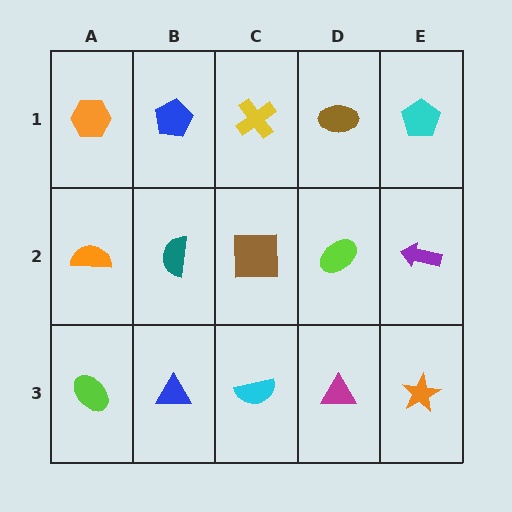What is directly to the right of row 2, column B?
A brown square.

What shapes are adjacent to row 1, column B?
A teal semicircle (row 2, column B), an orange hexagon (row 1, column A), a yellow cross (row 1, column C).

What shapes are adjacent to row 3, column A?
An orange semicircle (row 2, column A), a blue triangle (row 3, column B).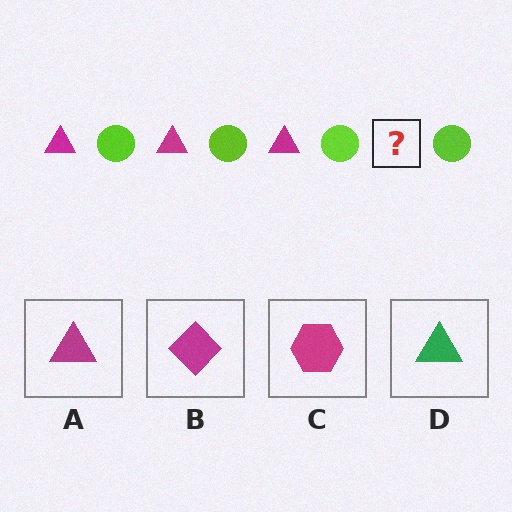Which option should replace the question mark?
Option A.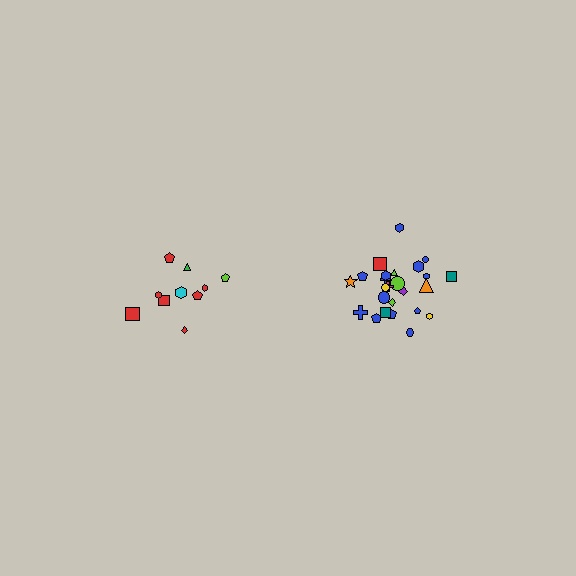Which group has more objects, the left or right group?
The right group.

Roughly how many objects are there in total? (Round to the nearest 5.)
Roughly 35 objects in total.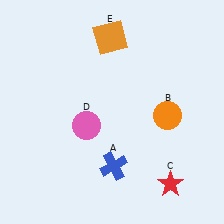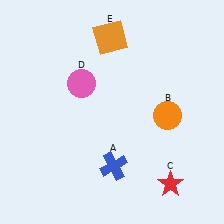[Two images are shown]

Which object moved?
The pink circle (D) moved up.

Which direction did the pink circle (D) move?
The pink circle (D) moved up.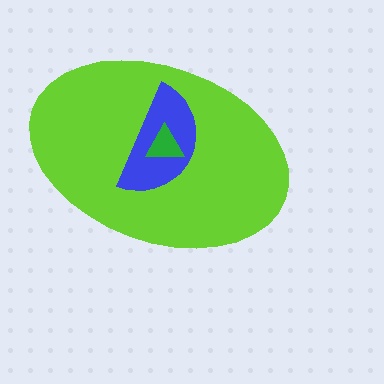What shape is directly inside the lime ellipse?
The blue semicircle.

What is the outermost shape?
The lime ellipse.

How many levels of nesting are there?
3.